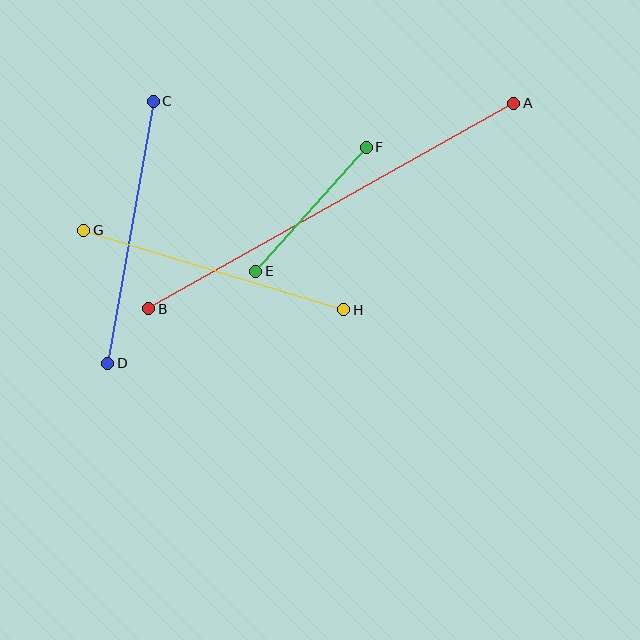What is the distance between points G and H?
The distance is approximately 272 pixels.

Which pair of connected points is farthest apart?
Points A and B are farthest apart.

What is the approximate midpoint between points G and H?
The midpoint is at approximately (214, 270) pixels.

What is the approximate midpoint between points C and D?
The midpoint is at approximately (130, 232) pixels.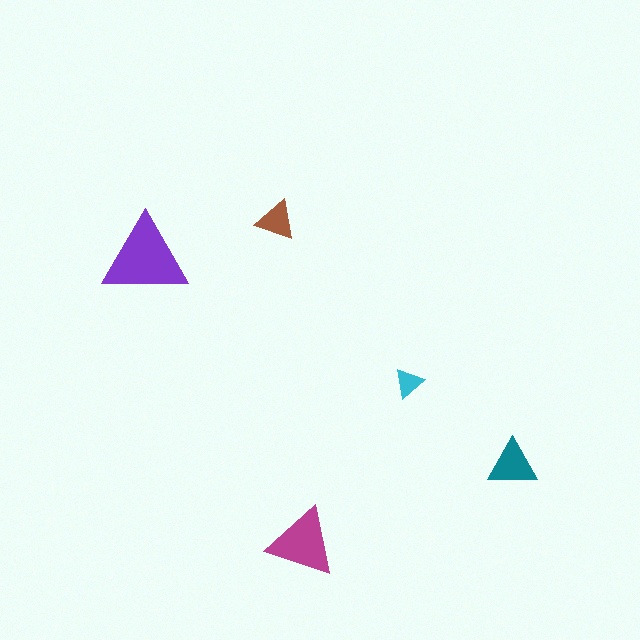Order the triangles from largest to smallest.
the purple one, the magenta one, the teal one, the brown one, the cyan one.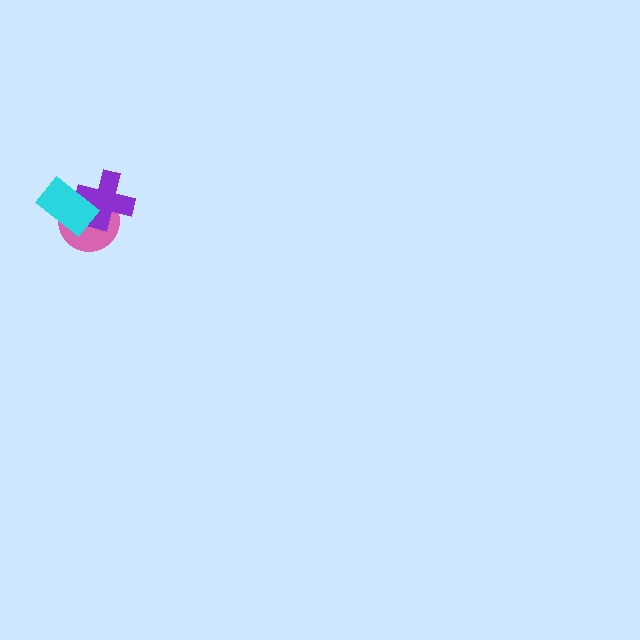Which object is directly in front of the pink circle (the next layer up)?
The purple cross is directly in front of the pink circle.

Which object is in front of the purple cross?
The cyan rectangle is in front of the purple cross.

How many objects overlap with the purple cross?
2 objects overlap with the purple cross.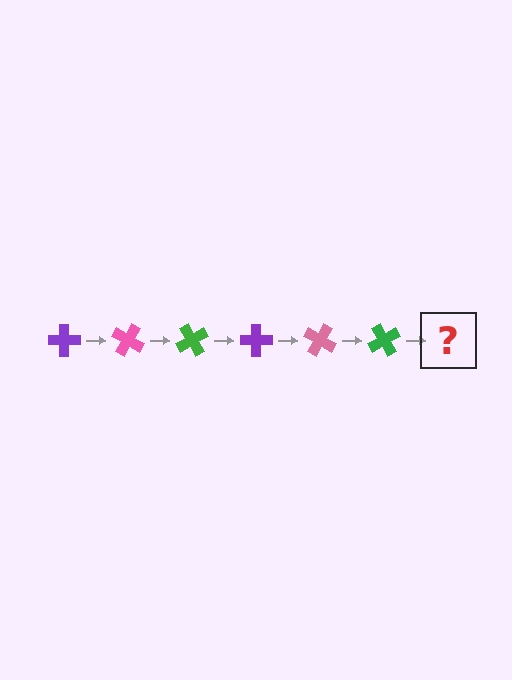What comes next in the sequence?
The next element should be a purple cross, rotated 180 degrees from the start.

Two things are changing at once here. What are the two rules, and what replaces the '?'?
The two rules are that it rotates 30 degrees each step and the color cycles through purple, pink, and green. The '?' should be a purple cross, rotated 180 degrees from the start.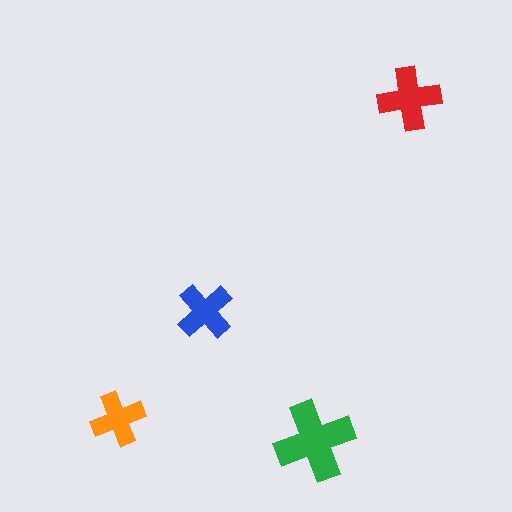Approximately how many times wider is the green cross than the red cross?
About 1.5 times wider.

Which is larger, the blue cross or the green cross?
The green one.